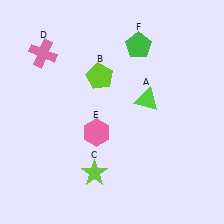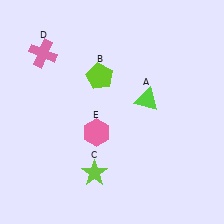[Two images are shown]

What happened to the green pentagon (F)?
The green pentagon (F) was removed in Image 2. It was in the top-right area of Image 1.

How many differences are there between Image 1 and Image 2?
There is 1 difference between the two images.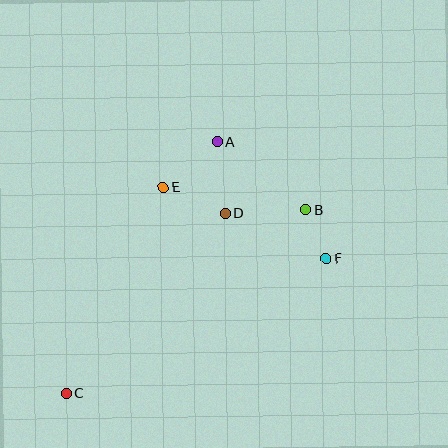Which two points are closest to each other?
Points B and F are closest to each other.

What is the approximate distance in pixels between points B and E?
The distance between B and E is approximately 144 pixels.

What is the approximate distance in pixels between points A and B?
The distance between A and B is approximately 112 pixels.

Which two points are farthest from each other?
Points B and C are farthest from each other.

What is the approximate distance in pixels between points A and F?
The distance between A and F is approximately 160 pixels.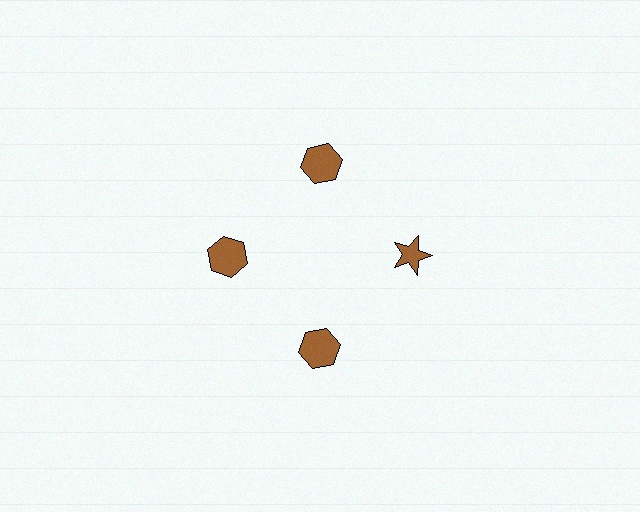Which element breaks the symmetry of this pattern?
The brown star at roughly the 3 o'clock position breaks the symmetry. All other shapes are brown hexagons.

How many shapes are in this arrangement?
There are 4 shapes arranged in a ring pattern.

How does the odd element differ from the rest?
It has a different shape: star instead of hexagon.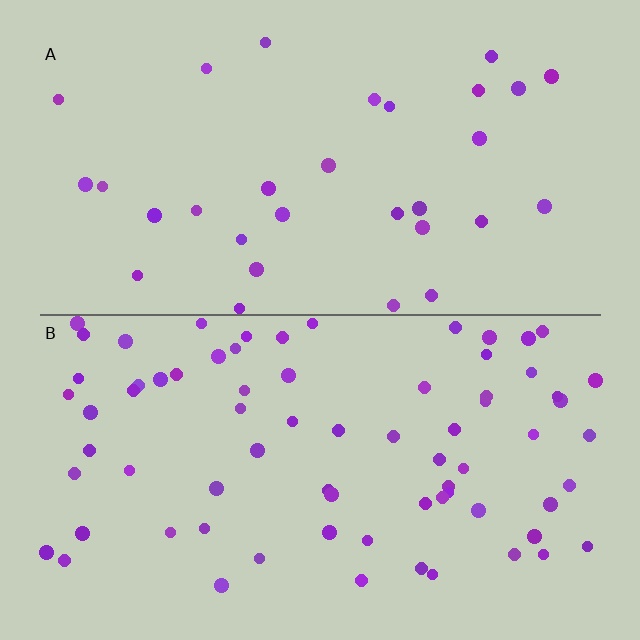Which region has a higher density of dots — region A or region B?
B (the bottom).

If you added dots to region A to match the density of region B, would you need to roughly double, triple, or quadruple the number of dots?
Approximately double.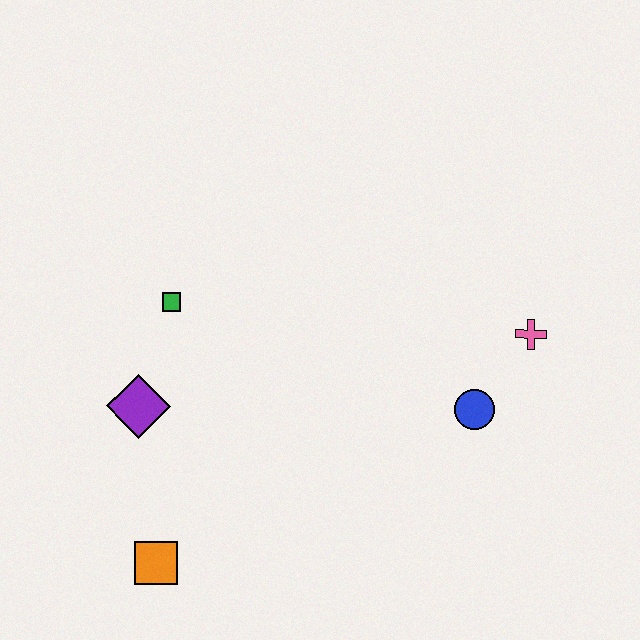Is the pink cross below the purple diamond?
No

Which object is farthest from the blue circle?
The orange square is farthest from the blue circle.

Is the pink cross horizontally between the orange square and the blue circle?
No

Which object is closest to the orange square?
The purple diamond is closest to the orange square.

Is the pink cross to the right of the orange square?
Yes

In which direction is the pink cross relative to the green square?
The pink cross is to the right of the green square.